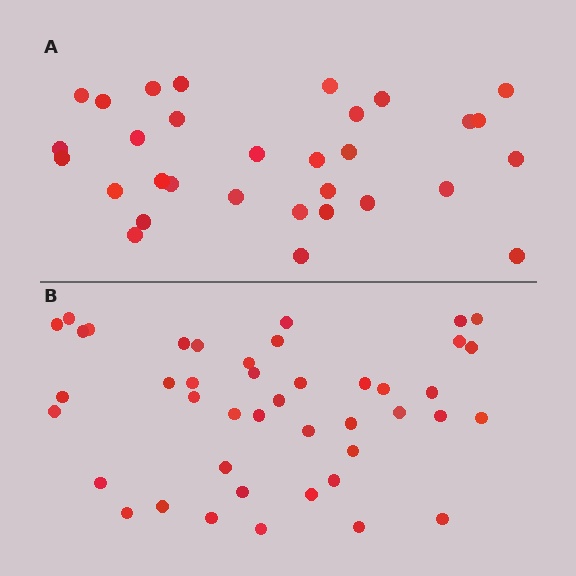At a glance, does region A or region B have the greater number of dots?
Region B (the bottom region) has more dots.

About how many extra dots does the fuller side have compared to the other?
Region B has roughly 12 or so more dots than region A.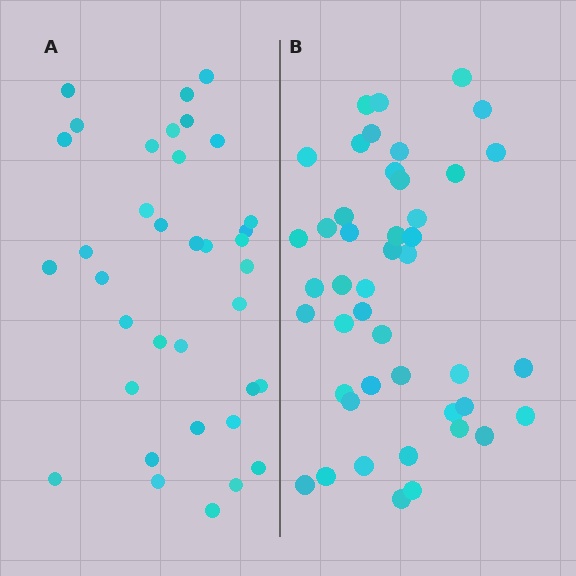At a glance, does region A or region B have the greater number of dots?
Region B (the right region) has more dots.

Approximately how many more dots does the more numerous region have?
Region B has roughly 8 or so more dots than region A.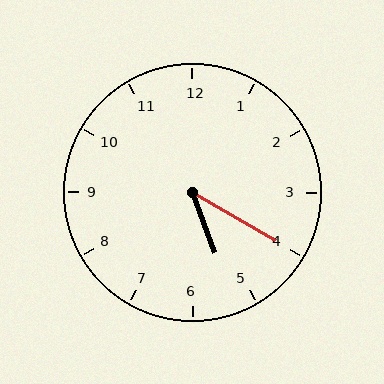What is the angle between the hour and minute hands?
Approximately 40 degrees.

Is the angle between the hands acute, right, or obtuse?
It is acute.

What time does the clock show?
5:20.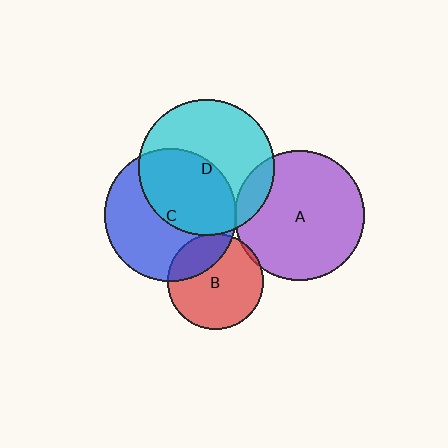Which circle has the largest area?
Circle D (cyan).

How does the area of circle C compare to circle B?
Approximately 1.9 times.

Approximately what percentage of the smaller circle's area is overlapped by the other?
Approximately 25%.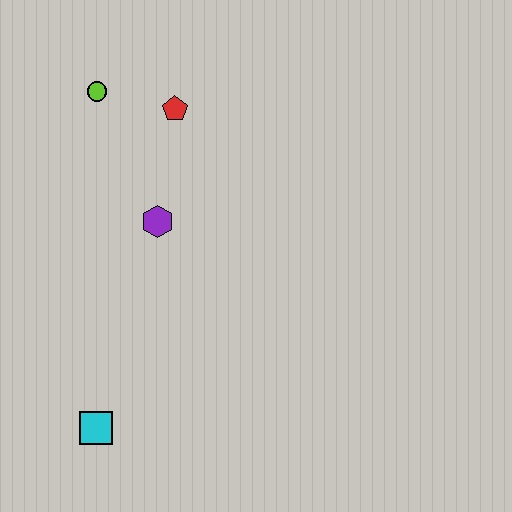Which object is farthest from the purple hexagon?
The cyan square is farthest from the purple hexagon.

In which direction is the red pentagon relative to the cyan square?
The red pentagon is above the cyan square.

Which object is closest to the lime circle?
The red pentagon is closest to the lime circle.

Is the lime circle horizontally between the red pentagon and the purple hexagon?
No